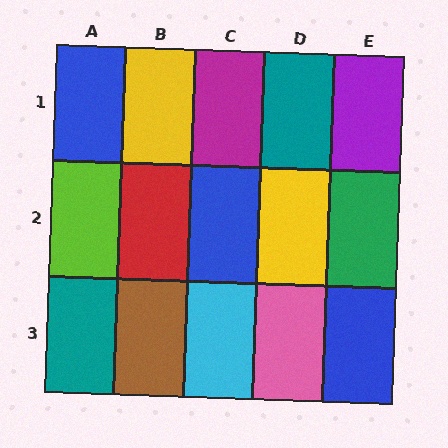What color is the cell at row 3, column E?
Blue.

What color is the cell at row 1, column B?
Yellow.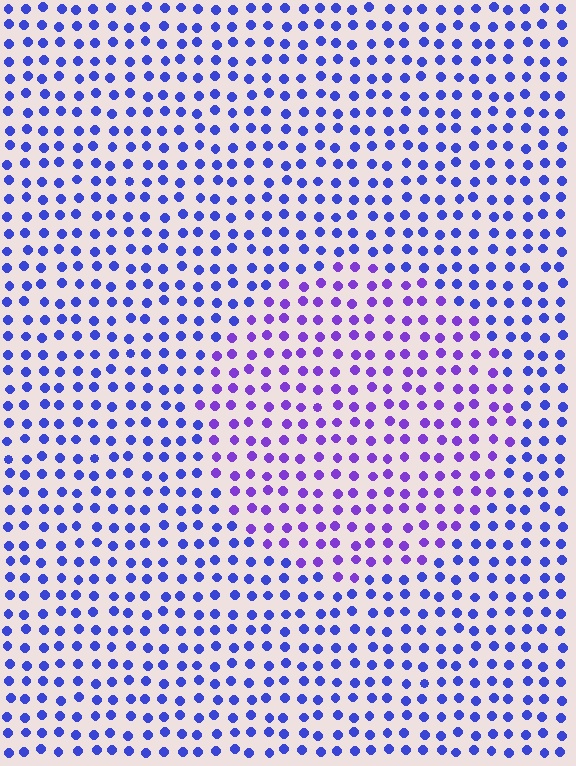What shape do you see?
I see a circle.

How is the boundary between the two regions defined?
The boundary is defined purely by a slight shift in hue (about 33 degrees). Spacing, size, and orientation are identical on both sides.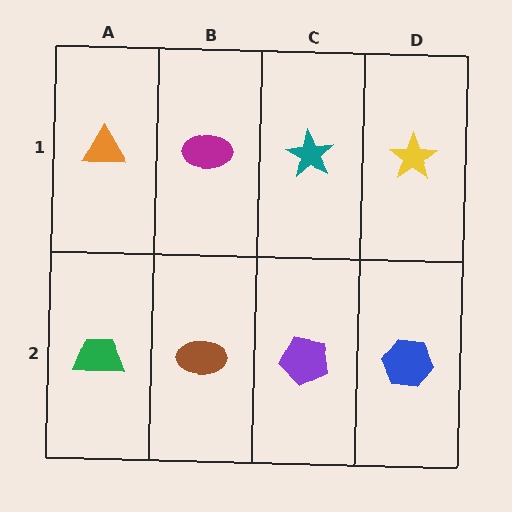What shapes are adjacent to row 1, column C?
A purple pentagon (row 2, column C), a magenta ellipse (row 1, column B), a yellow star (row 1, column D).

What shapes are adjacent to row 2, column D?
A yellow star (row 1, column D), a purple pentagon (row 2, column C).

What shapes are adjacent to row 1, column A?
A green trapezoid (row 2, column A), a magenta ellipse (row 1, column B).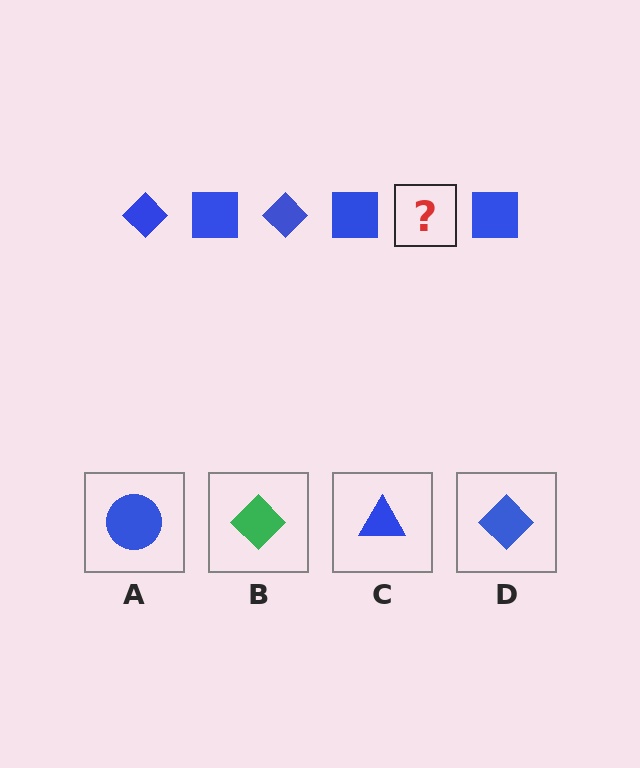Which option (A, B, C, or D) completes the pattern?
D.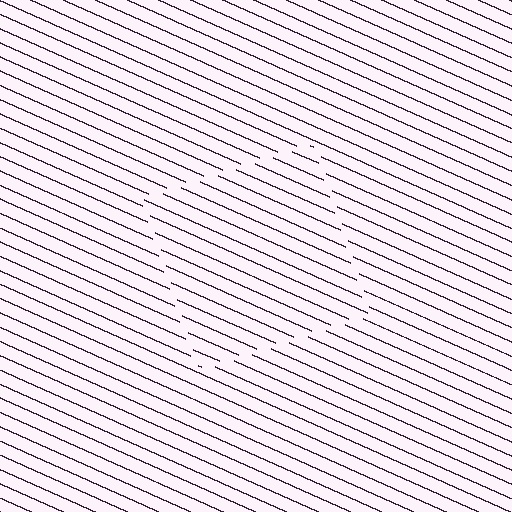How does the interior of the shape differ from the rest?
The interior of the shape contains the same grating, shifted by half a period — the contour is defined by the phase discontinuity where line-ends from the inner and outer gratings abut.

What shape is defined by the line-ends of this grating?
An illusory square. The interior of the shape contains the same grating, shifted by half a period — the contour is defined by the phase discontinuity where line-ends from the inner and outer gratings abut.